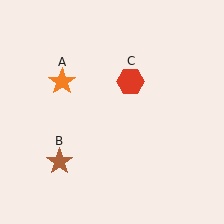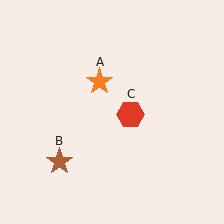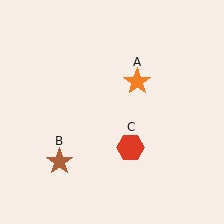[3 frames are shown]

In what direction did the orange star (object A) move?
The orange star (object A) moved right.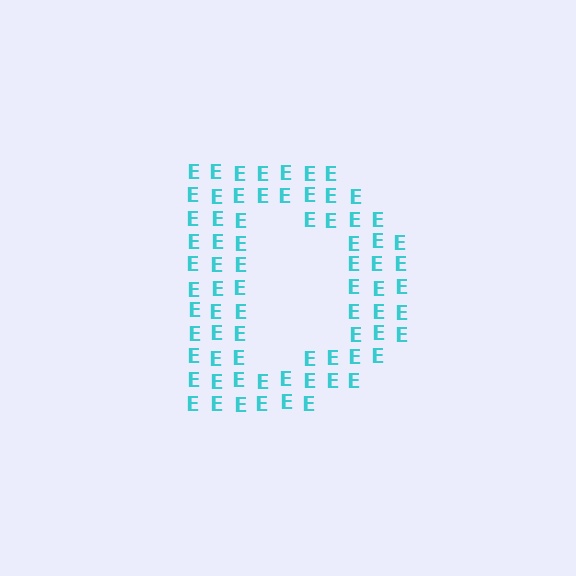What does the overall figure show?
The overall figure shows the letter D.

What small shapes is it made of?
It is made of small letter E's.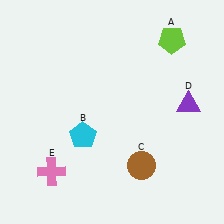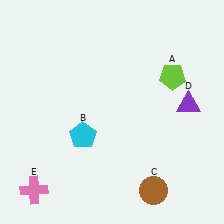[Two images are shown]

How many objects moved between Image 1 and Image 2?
3 objects moved between the two images.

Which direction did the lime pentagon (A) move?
The lime pentagon (A) moved down.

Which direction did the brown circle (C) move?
The brown circle (C) moved down.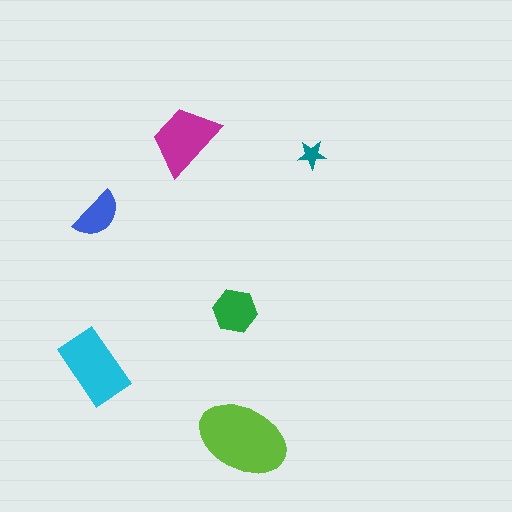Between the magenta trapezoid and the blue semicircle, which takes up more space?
The magenta trapezoid.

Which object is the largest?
The lime ellipse.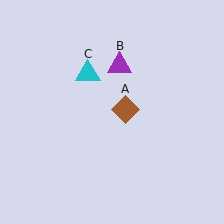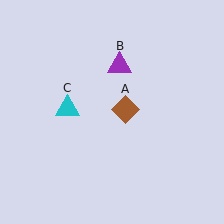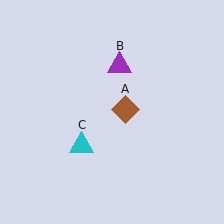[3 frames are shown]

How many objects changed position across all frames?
1 object changed position: cyan triangle (object C).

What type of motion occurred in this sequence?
The cyan triangle (object C) rotated counterclockwise around the center of the scene.